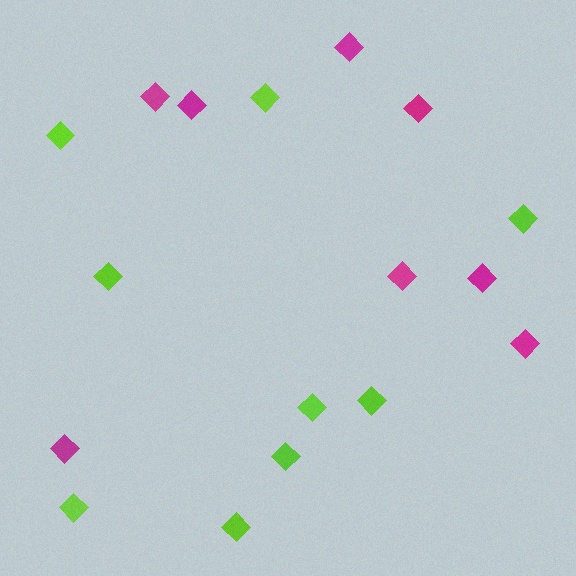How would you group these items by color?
There are 2 groups: one group of lime diamonds (9) and one group of magenta diamonds (8).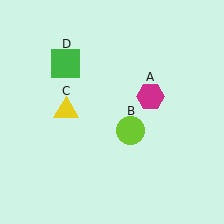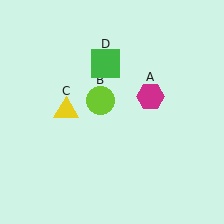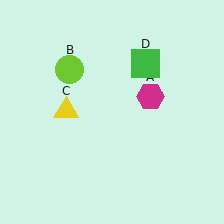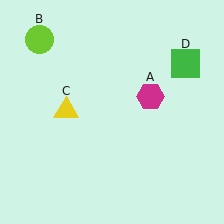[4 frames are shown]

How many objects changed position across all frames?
2 objects changed position: lime circle (object B), green square (object D).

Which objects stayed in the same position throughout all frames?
Magenta hexagon (object A) and yellow triangle (object C) remained stationary.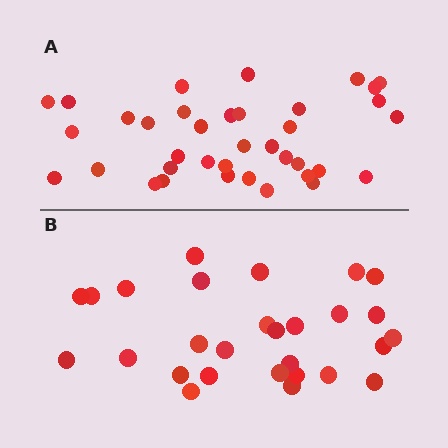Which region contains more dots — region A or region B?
Region A (the top region) has more dots.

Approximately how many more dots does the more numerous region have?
Region A has roughly 8 or so more dots than region B.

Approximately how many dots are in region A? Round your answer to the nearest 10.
About 40 dots. (The exact count is 37, which rounds to 40.)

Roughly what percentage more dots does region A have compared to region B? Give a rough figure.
About 30% more.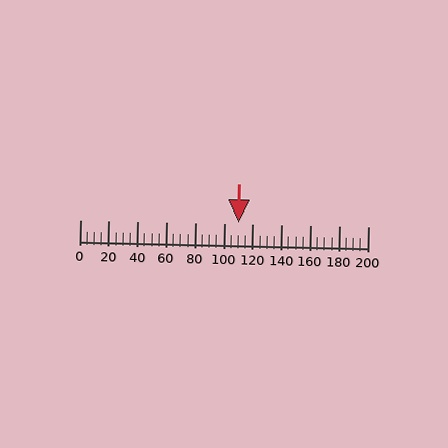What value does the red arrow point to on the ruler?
The red arrow points to approximately 110.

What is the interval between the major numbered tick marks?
The major tick marks are spaced 20 units apart.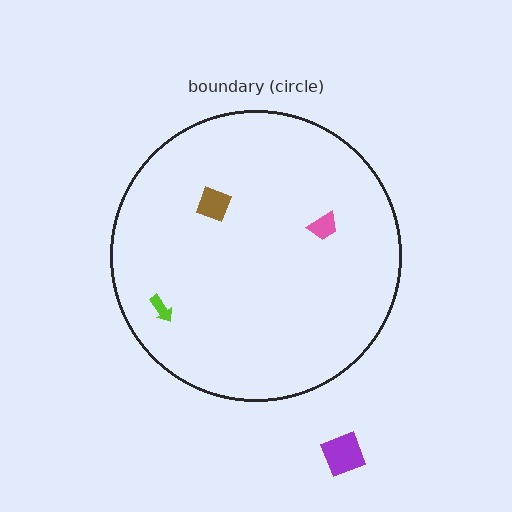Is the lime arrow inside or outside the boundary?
Inside.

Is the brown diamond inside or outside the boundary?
Inside.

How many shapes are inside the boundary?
3 inside, 1 outside.